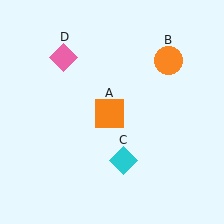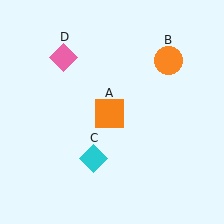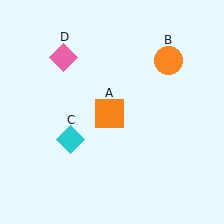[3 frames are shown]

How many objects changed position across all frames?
1 object changed position: cyan diamond (object C).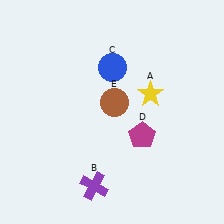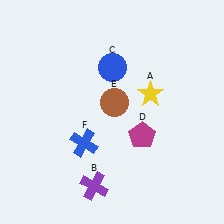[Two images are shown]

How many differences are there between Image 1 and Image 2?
There is 1 difference between the two images.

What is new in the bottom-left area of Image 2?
A blue cross (F) was added in the bottom-left area of Image 2.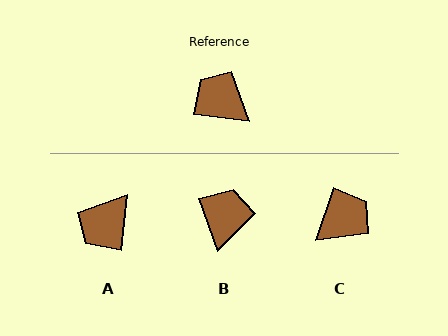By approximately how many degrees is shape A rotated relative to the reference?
Approximately 91 degrees counter-clockwise.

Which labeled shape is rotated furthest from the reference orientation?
C, about 102 degrees away.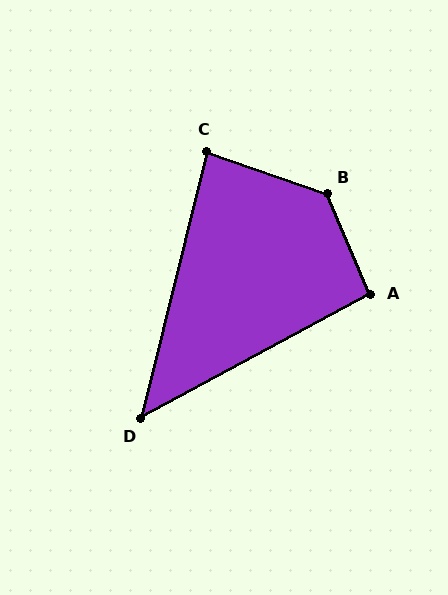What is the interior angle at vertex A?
Approximately 95 degrees (obtuse).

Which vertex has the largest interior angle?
B, at approximately 132 degrees.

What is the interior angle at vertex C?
Approximately 85 degrees (acute).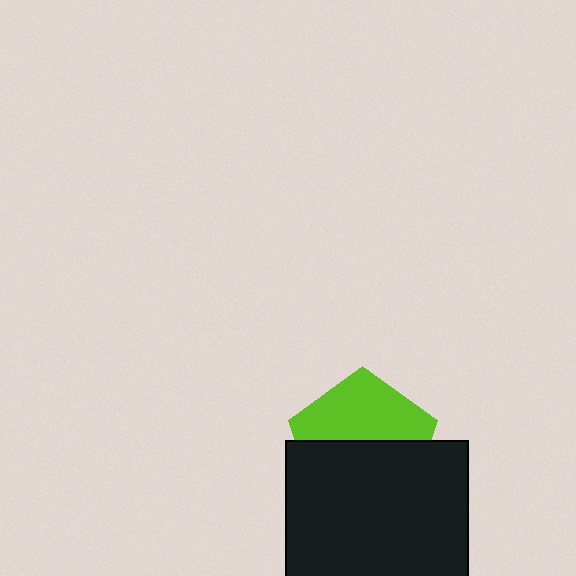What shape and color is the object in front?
The object in front is a black rectangle.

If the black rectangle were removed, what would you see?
You would see the complete lime pentagon.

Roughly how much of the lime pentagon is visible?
About half of it is visible (roughly 47%).